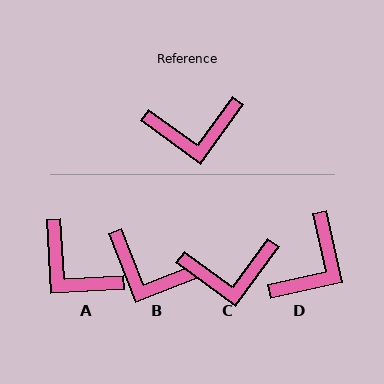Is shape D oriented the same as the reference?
No, it is off by about 49 degrees.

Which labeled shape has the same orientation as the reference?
C.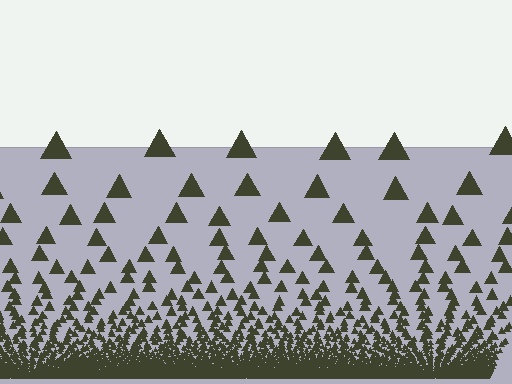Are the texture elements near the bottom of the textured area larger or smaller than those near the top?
Smaller. The gradient is inverted — elements near the bottom are smaller and denser.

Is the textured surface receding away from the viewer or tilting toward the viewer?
The surface appears to tilt toward the viewer. Texture elements get larger and sparser toward the top.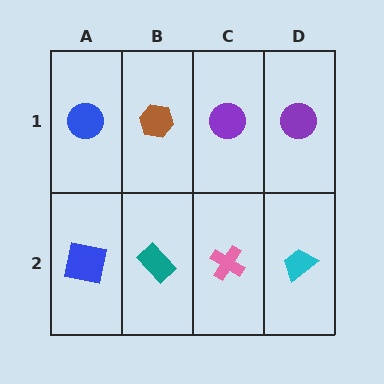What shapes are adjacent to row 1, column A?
A blue square (row 2, column A), a brown hexagon (row 1, column B).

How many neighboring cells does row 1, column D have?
2.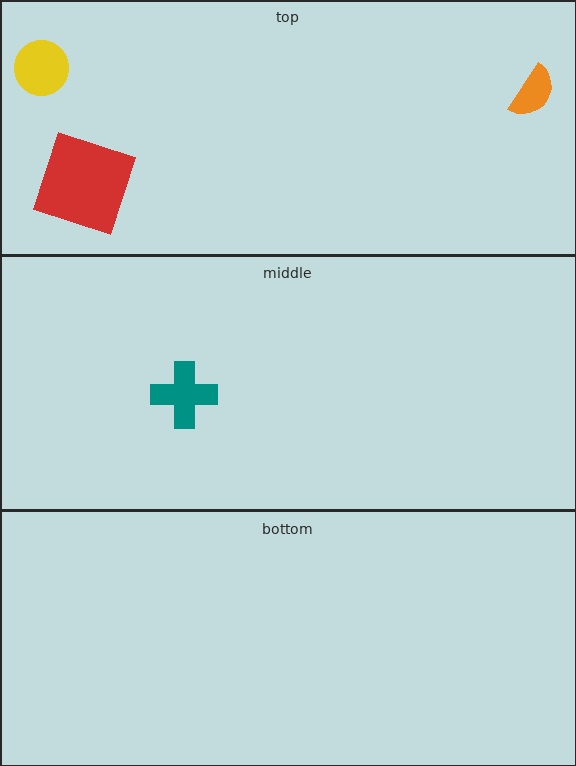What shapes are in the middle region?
The teal cross.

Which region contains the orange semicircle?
The top region.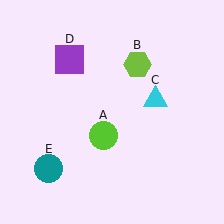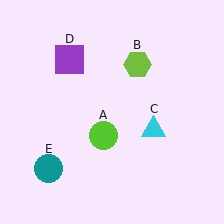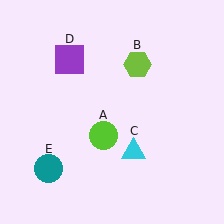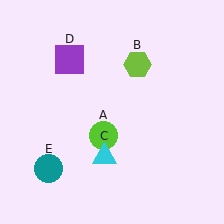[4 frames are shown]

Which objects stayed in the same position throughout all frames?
Lime circle (object A) and lime hexagon (object B) and purple square (object D) and teal circle (object E) remained stationary.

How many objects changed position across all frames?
1 object changed position: cyan triangle (object C).